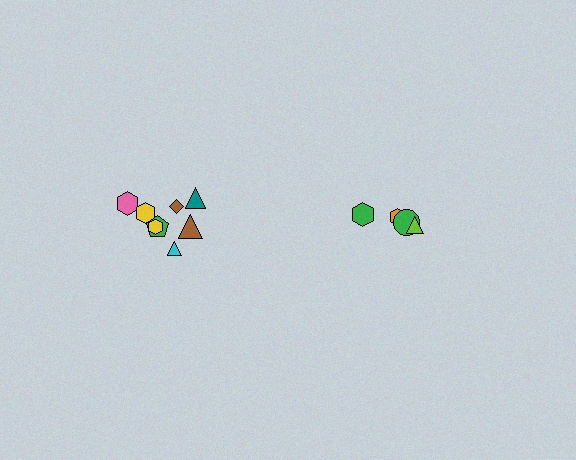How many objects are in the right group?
There are 4 objects.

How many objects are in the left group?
There are 8 objects.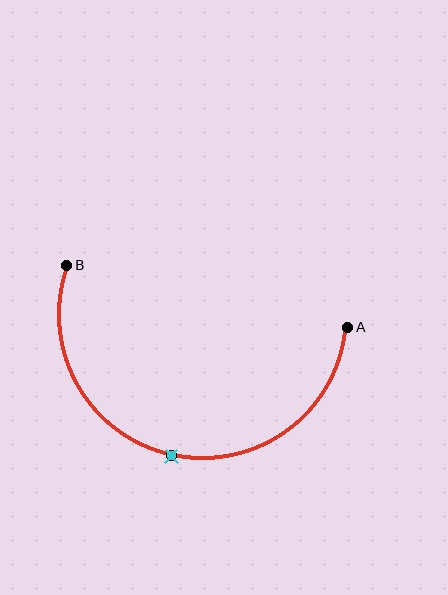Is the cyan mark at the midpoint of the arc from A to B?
Yes. The cyan mark lies on the arc at equal arc-length from both A and B — it is the arc midpoint.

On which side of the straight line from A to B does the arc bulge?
The arc bulges below the straight line connecting A and B.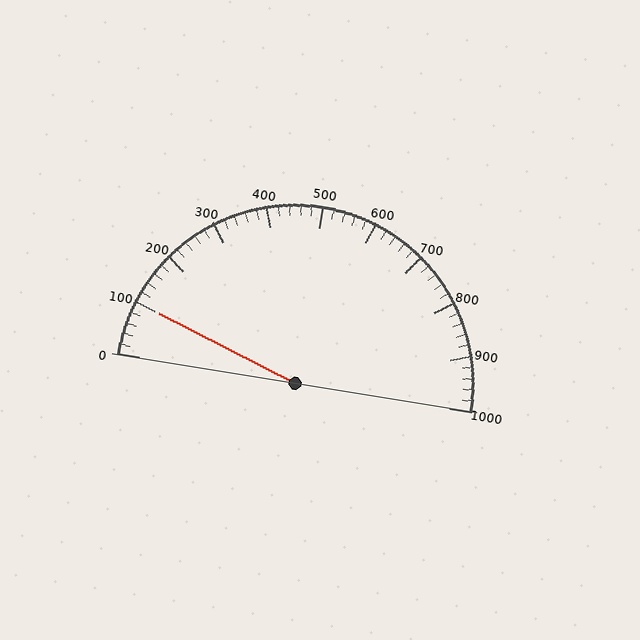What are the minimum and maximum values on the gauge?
The gauge ranges from 0 to 1000.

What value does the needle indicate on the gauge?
The needle indicates approximately 100.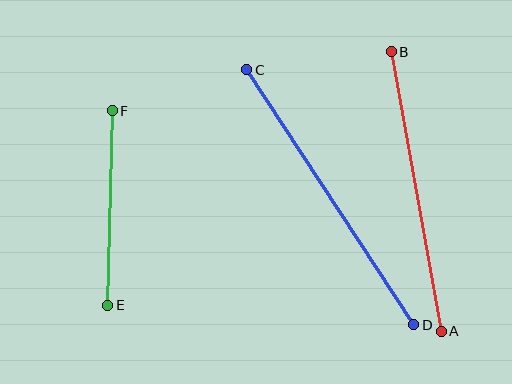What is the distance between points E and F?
The distance is approximately 194 pixels.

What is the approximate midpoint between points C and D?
The midpoint is at approximately (330, 197) pixels.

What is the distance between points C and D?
The distance is approximately 305 pixels.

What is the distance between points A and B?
The distance is approximately 284 pixels.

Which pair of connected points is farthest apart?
Points C and D are farthest apart.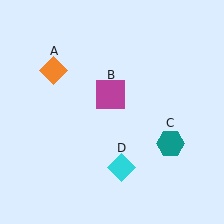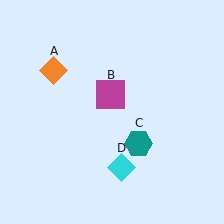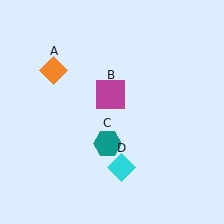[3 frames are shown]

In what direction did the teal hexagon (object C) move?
The teal hexagon (object C) moved left.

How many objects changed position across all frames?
1 object changed position: teal hexagon (object C).